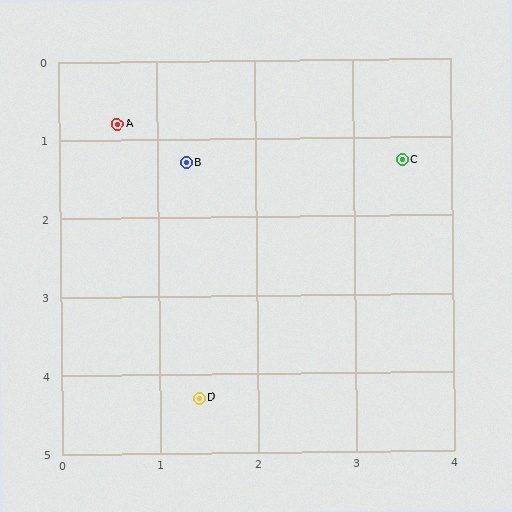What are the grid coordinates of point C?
Point C is at approximately (3.5, 1.3).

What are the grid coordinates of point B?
Point B is at approximately (1.3, 1.3).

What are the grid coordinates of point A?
Point A is at approximately (0.6, 0.8).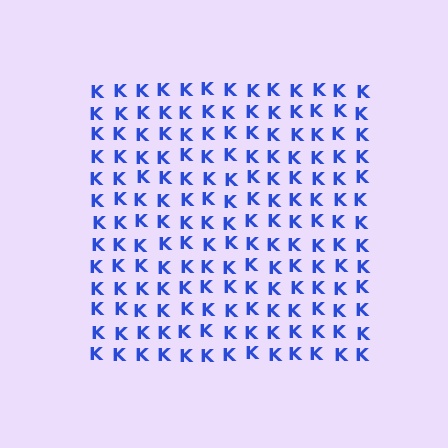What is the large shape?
The large shape is a square.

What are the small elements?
The small elements are letter K's.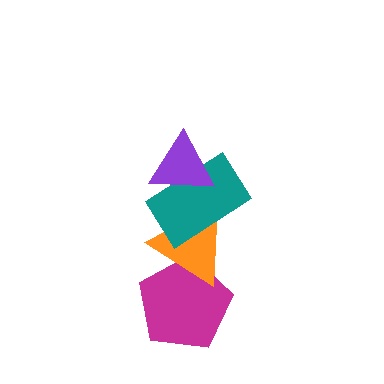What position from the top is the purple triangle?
The purple triangle is 1st from the top.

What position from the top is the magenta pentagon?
The magenta pentagon is 4th from the top.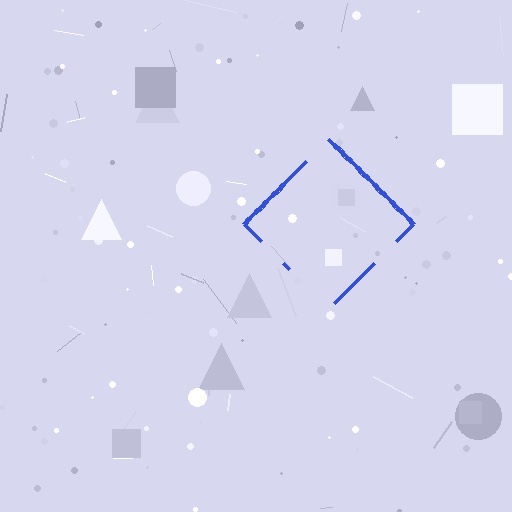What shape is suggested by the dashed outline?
The dashed outline suggests a diamond.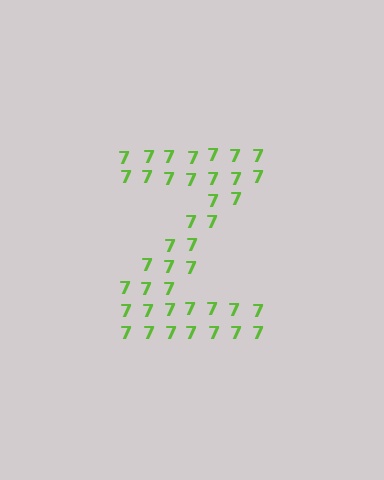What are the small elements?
The small elements are digit 7's.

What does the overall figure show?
The overall figure shows the letter Z.